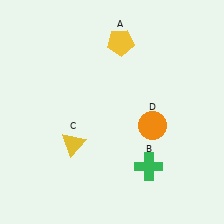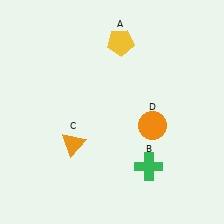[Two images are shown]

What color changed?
The triangle (C) changed from yellow in Image 1 to orange in Image 2.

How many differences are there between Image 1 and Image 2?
There is 1 difference between the two images.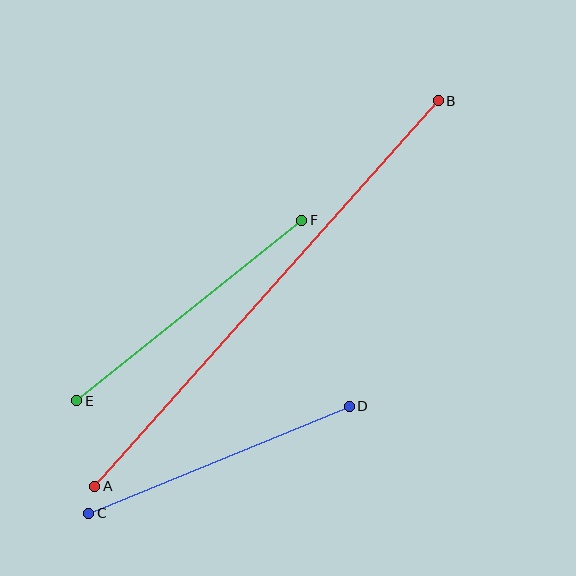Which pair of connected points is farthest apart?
Points A and B are farthest apart.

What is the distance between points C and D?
The distance is approximately 281 pixels.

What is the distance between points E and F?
The distance is approximately 288 pixels.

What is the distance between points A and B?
The distance is approximately 516 pixels.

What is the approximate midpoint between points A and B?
The midpoint is at approximately (266, 294) pixels.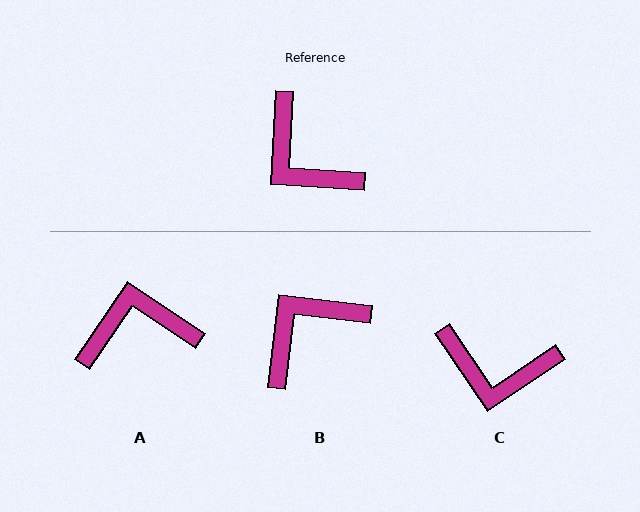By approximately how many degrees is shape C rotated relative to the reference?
Approximately 38 degrees counter-clockwise.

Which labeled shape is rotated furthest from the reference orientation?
A, about 120 degrees away.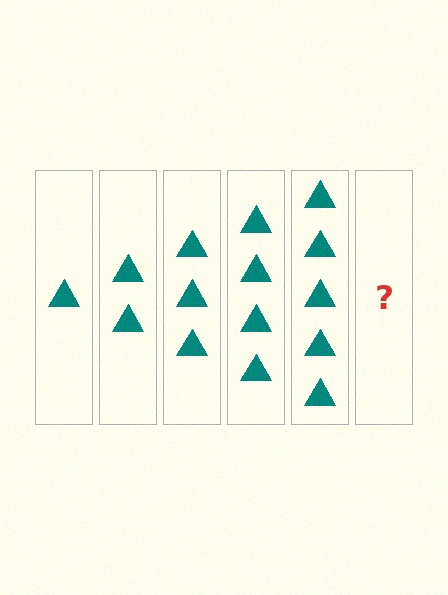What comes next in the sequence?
The next element should be 6 triangles.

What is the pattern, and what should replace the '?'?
The pattern is that each step adds one more triangle. The '?' should be 6 triangles.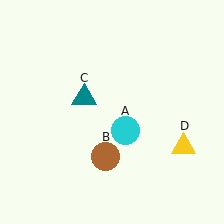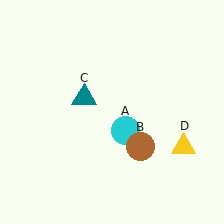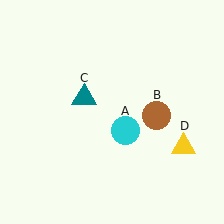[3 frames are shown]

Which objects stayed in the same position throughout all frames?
Cyan circle (object A) and teal triangle (object C) and yellow triangle (object D) remained stationary.